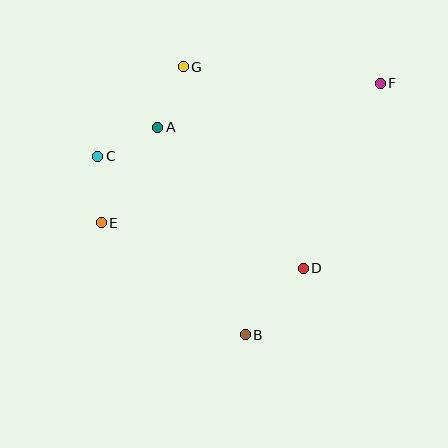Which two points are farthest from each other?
Points E and F are farthest from each other.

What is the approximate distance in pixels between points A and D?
The distance between A and D is approximately 203 pixels.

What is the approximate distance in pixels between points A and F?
The distance between A and F is approximately 227 pixels.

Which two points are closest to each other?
Points A and G are closest to each other.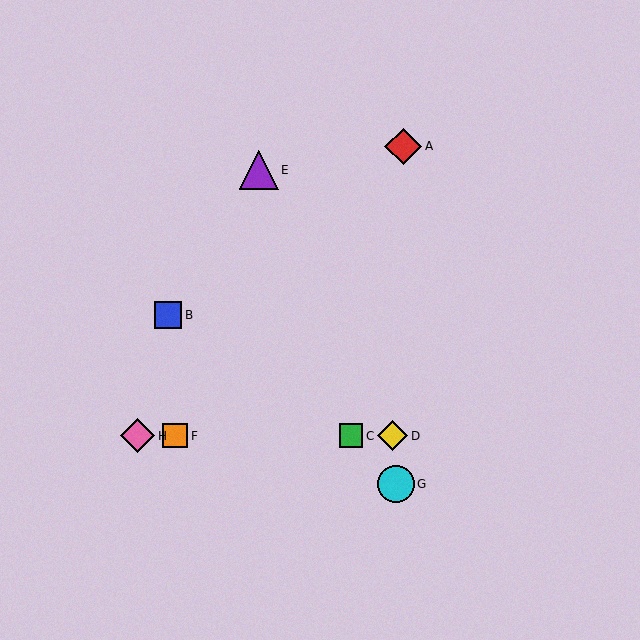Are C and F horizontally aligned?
Yes, both are at y≈436.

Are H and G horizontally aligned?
No, H is at y≈436 and G is at y≈484.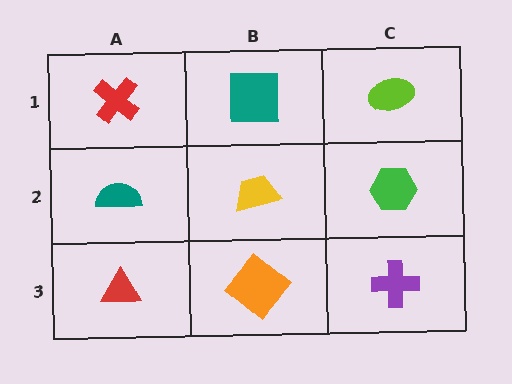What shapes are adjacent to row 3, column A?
A teal semicircle (row 2, column A), an orange diamond (row 3, column B).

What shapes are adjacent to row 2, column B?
A teal square (row 1, column B), an orange diamond (row 3, column B), a teal semicircle (row 2, column A), a green hexagon (row 2, column C).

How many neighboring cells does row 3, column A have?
2.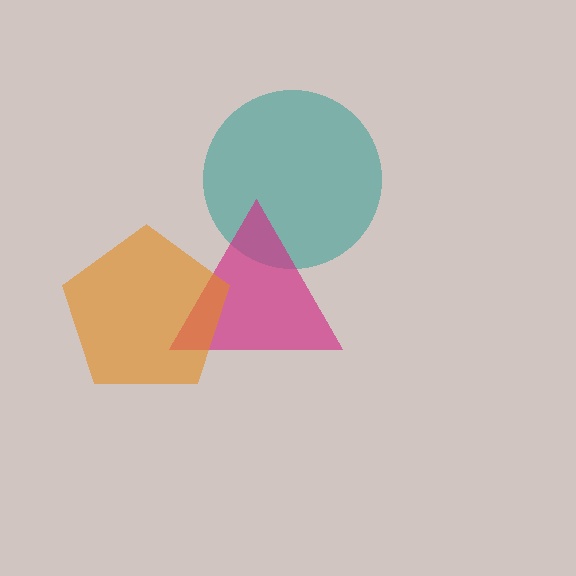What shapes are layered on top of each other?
The layered shapes are: a teal circle, a magenta triangle, an orange pentagon.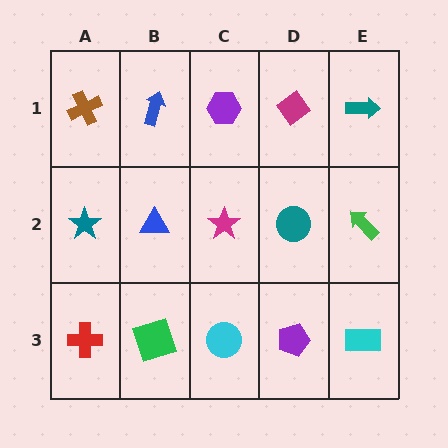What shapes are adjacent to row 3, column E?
A green arrow (row 2, column E), a purple pentagon (row 3, column D).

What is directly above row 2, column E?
A teal arrow.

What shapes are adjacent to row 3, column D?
A teal circle (row 2, column D), a cyan circle (row 3, column C), a cyan rectangle (row 3, column E).